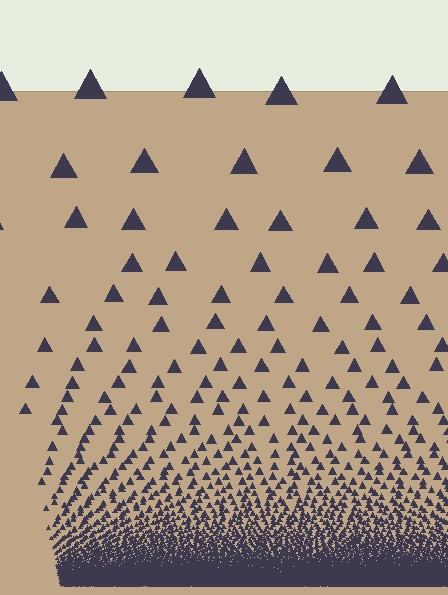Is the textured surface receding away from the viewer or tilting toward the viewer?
The surface appears to tilt toward the viewer. Texture elements get larger and sparser toward the top.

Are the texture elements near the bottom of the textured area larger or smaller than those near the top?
Smaller. The gradient is inverted — elements near the bottom are smaller and denser.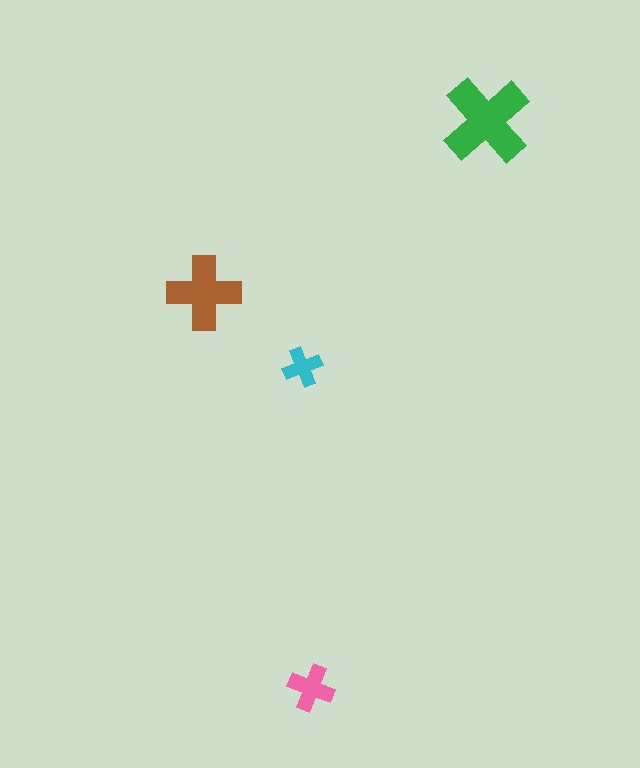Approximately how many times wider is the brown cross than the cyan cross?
About 2 times wider.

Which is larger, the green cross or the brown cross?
The green one.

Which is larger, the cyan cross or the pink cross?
The pink one.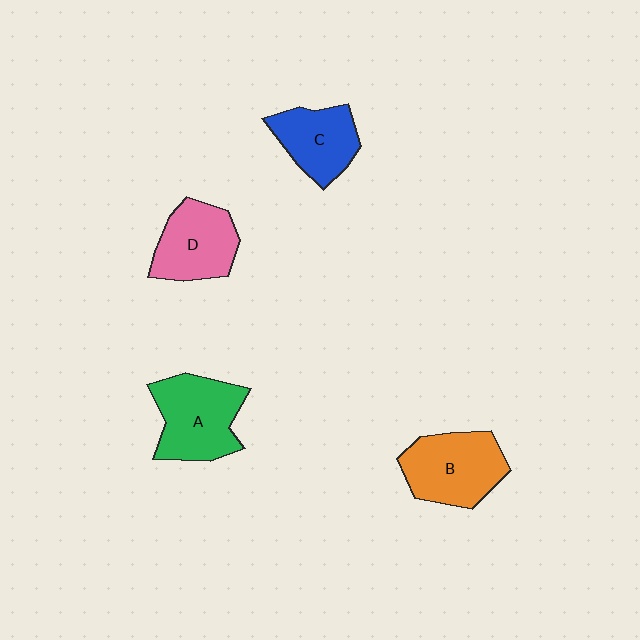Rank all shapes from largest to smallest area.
From largest to smallest: A (green), B (orange), D (pink), C (blue).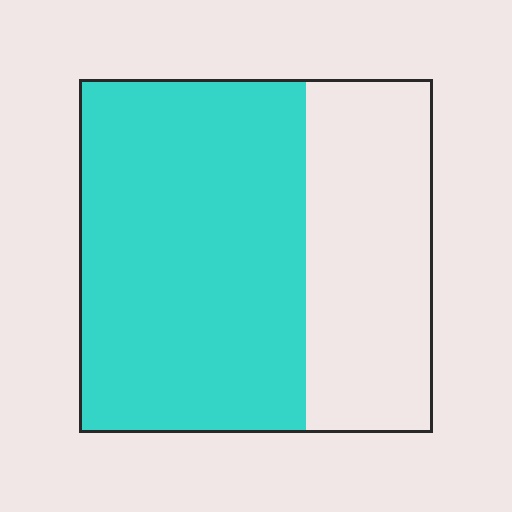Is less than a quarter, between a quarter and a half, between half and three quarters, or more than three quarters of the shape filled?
Between half and three quarters.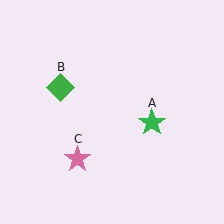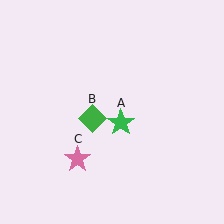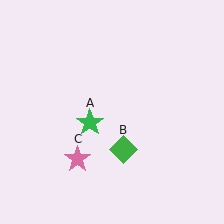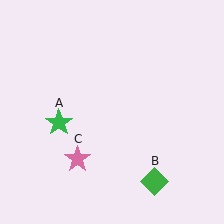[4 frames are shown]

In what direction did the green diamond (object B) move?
The green diamond (object B) moved down and to the right.